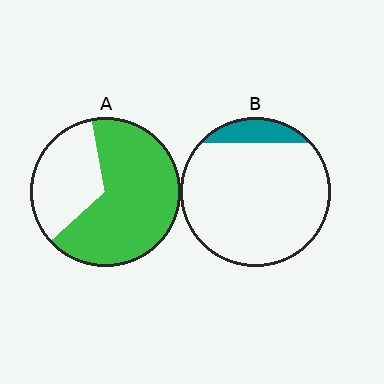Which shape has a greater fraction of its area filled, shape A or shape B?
Shape A.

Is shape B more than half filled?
No.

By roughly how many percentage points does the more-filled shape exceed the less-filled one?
By roughly 55 percentage points (A over B).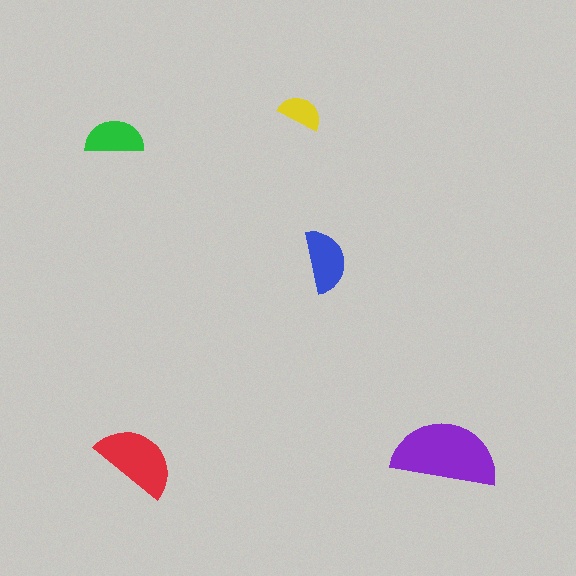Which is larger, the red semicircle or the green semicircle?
The red one.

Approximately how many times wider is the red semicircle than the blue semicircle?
About 1.5 times wider.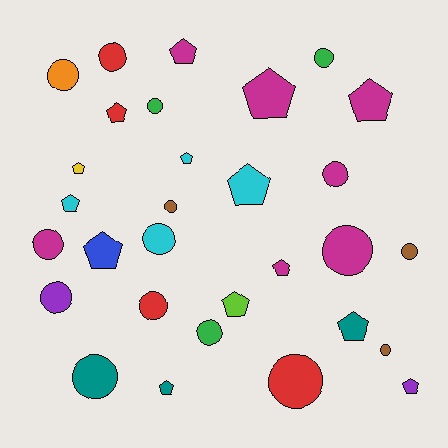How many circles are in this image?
There are 16 circles.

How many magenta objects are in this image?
There are 7 magenta objects.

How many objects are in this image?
There are 30 objects.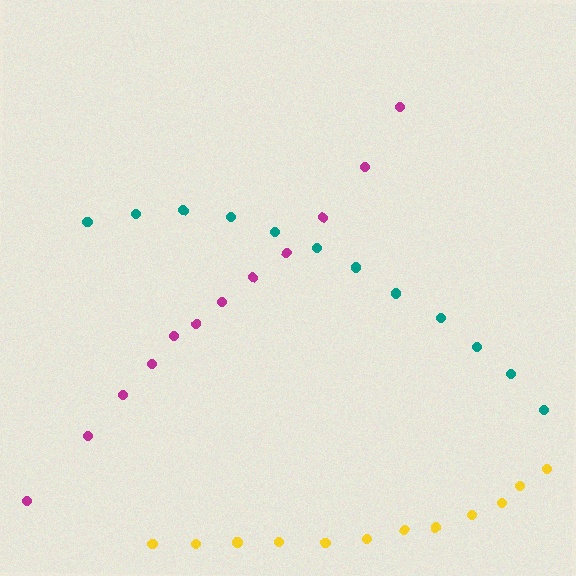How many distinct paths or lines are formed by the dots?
There are 3 distinct paths.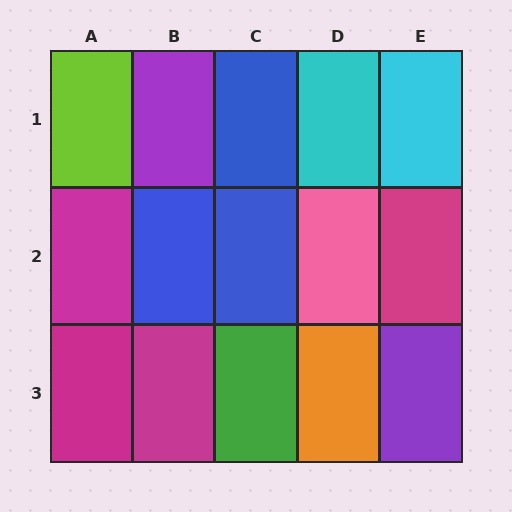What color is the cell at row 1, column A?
Lime.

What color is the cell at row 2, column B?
Blue.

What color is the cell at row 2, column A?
Magenta.